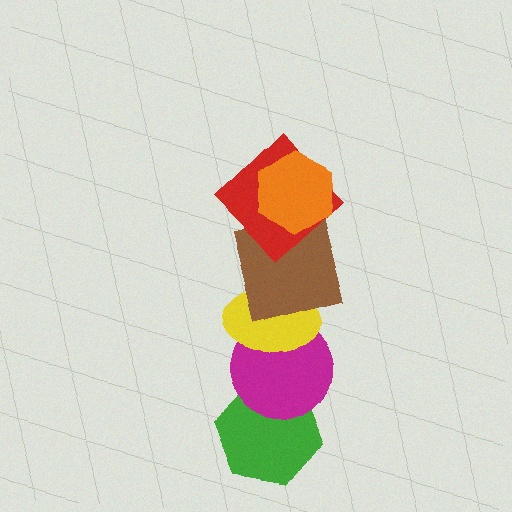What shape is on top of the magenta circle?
The yellow ellipse is on top of the magenta circle.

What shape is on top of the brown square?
The red diamond is on top of the brown square.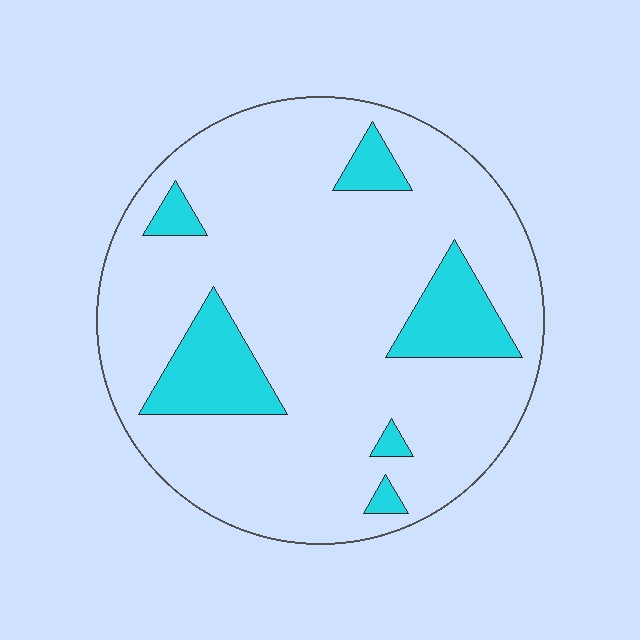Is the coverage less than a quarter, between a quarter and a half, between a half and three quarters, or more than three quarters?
Less than a quarter.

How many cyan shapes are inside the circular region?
6.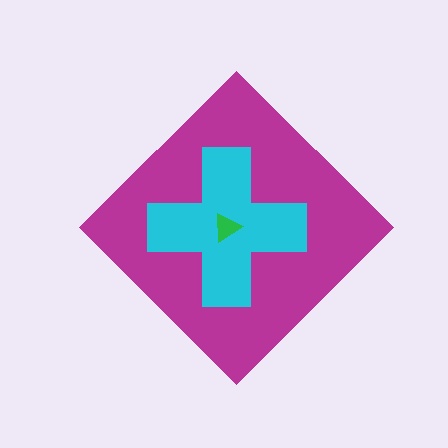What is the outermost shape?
The magenta diamond.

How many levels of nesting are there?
3.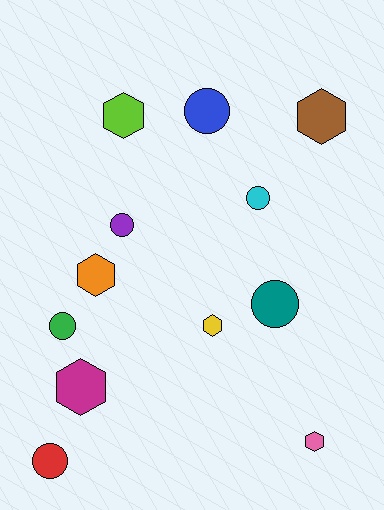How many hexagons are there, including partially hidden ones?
There are 6 hexagons.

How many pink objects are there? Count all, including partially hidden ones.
There is 1 pink object.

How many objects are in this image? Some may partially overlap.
There are 12 objects.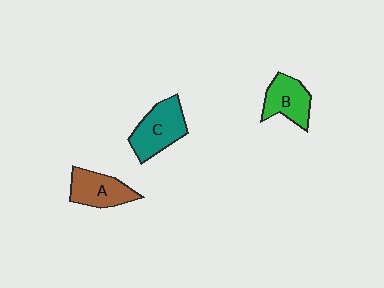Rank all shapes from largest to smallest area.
From largest to smallest: C (teal), A (brown), B (green).